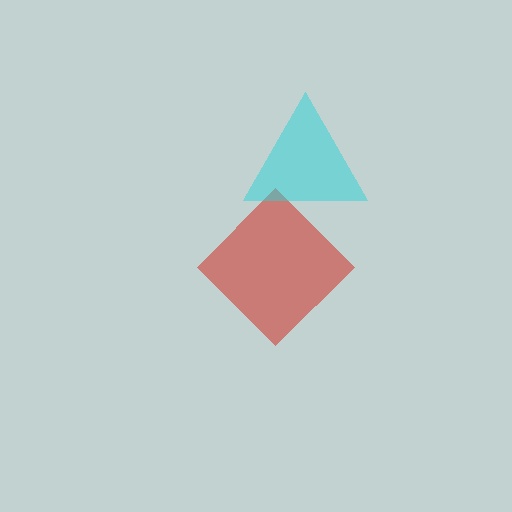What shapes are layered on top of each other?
The layered shapes are: a red diamond, a cyan triangle.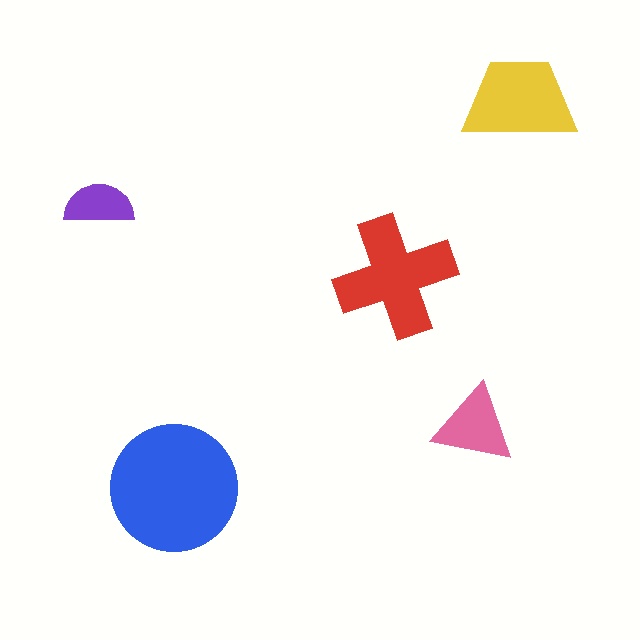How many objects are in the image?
There are 5 objects in the image.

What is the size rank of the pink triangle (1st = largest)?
4th.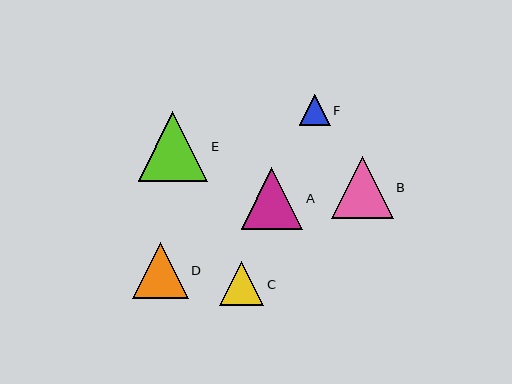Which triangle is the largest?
Triangle E is the largest with a size of approximately 70 pixels.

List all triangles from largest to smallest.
From largest to smallest: E, B, A, D, C, F.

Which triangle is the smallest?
Triangle F is the smallest with a size of approximately 31 pixels.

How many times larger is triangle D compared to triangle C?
Triangle D is approximately 1.3 times the size of triangle C.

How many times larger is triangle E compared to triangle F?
Triangle E is approximately 2.3 times the size of triangle F.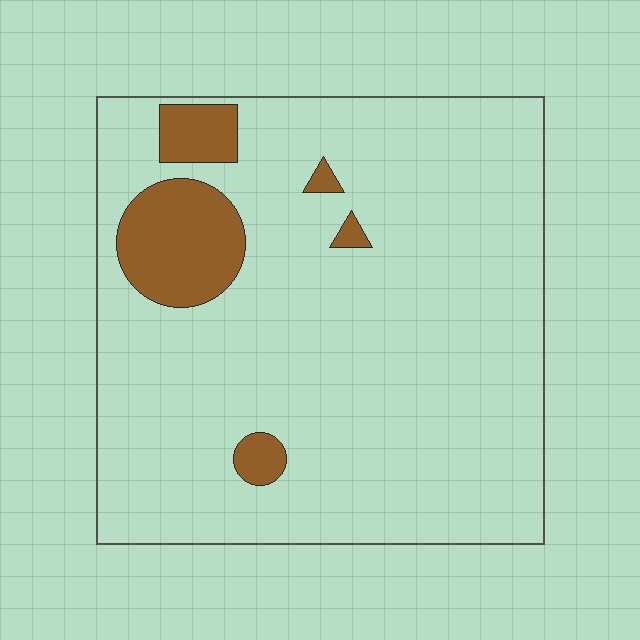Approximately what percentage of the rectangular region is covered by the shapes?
Approximately 10%.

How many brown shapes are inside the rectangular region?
5.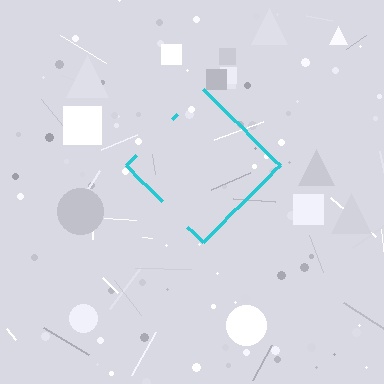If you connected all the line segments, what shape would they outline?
They would outline a diamond.